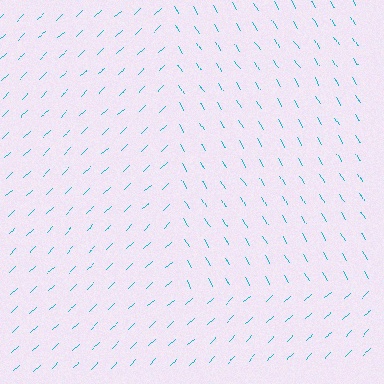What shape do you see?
I see a rectangle.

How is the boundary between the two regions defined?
The boundary is defined purely by a change in line orientation (approximately 77 degrees difference). All lines are the same color and thickness.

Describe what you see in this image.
The image is filled with small cyan line segments. A rectangle region in the image has lines oriented differently from the surrounding lines, creating a visible texture boundary.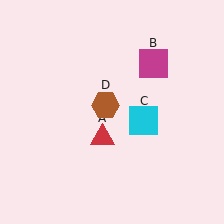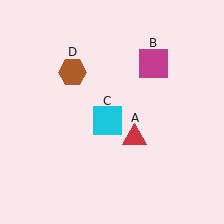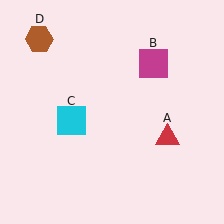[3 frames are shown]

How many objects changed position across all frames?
3 objects changed position: red triangle (object A), cyan square (object C), brown hexagon (object D).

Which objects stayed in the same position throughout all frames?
Magenta square (object B) remained stationary.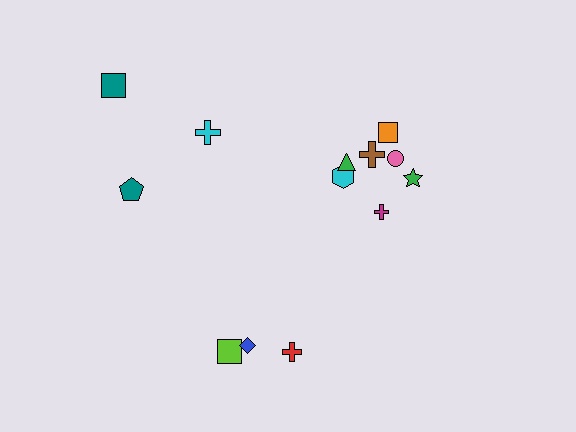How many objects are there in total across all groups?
There are 13 objects.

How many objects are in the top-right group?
There are 7 objects.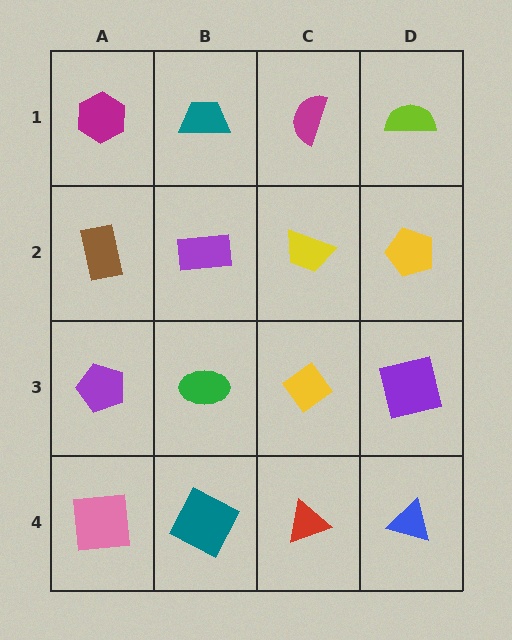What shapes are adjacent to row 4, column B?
A green ellipse (row 3, column B), a pink square (row 4, column A), a red triangle (row 4, column C).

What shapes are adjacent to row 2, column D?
A lime semicircle (row 1, column D), a purple square (row 3, column D), a yellow trapezoid (row 2, column C).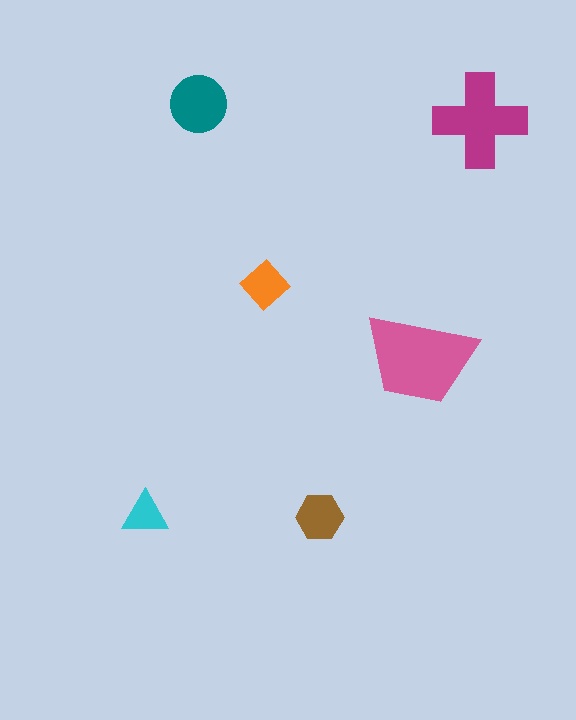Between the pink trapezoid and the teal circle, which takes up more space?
The pink trapezoid.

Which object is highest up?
The teal circle is topmost.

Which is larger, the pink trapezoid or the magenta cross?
The pink trapezoid.